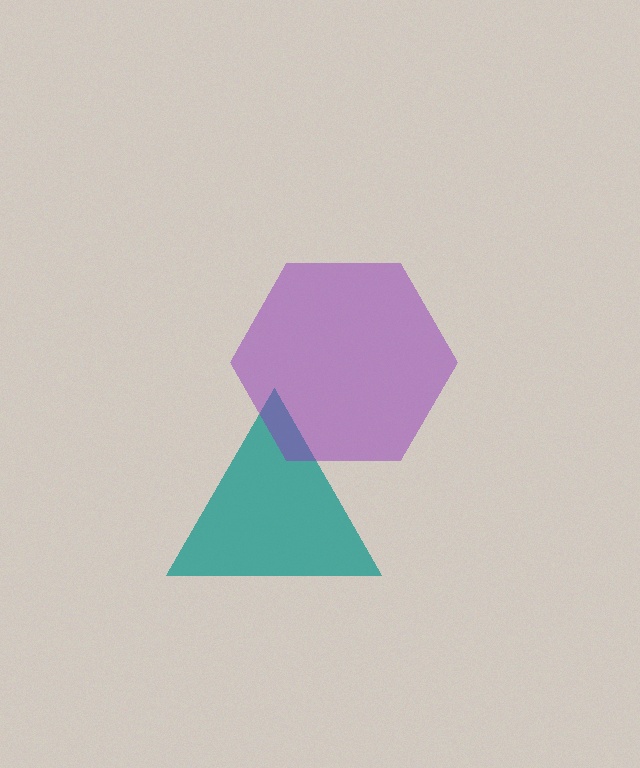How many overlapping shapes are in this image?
There are 2 overlapping shapes in the image.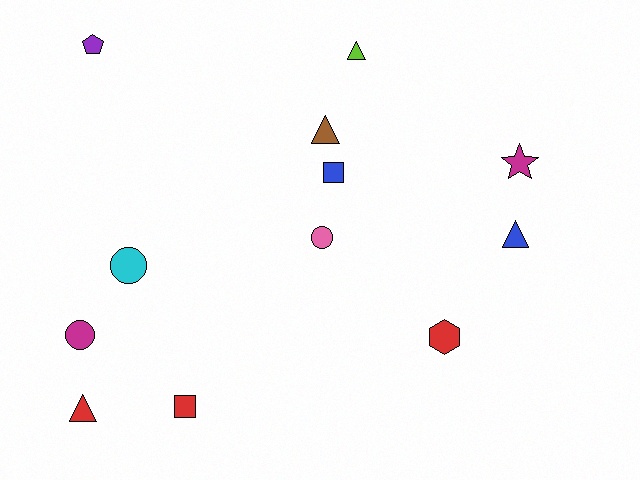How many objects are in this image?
There are 12 objects.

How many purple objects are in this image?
There is 1 purple object.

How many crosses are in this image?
There are no crosses.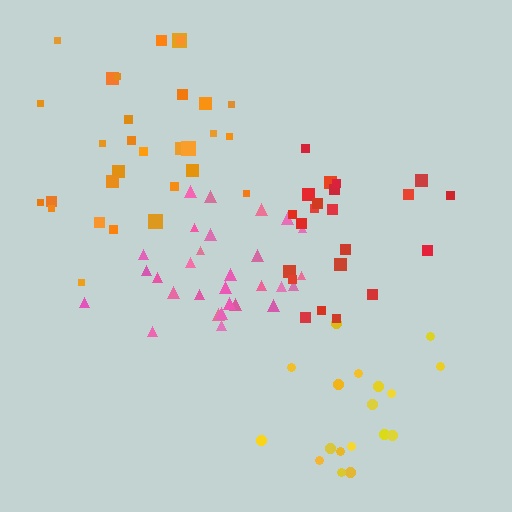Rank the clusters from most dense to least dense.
pink, yellow, red, orange.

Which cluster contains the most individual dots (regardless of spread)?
Orange (30).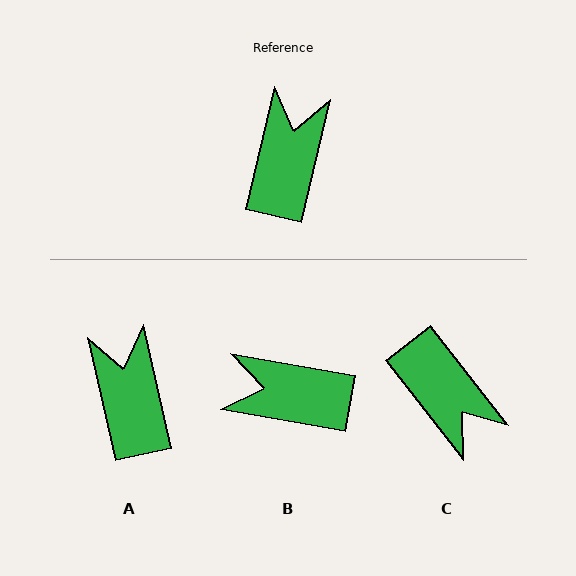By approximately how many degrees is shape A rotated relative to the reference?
Approximately 26 degrees counter-clockwise.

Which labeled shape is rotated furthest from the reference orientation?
C, about 129 degrees away.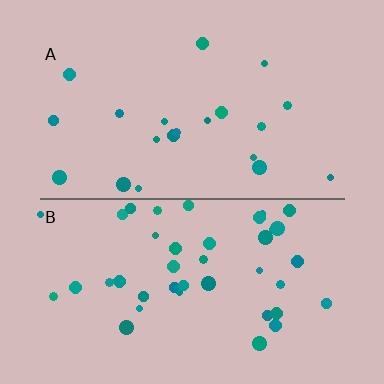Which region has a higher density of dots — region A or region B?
B (the bottom).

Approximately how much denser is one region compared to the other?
Approximately 1.9× — region B over region A.